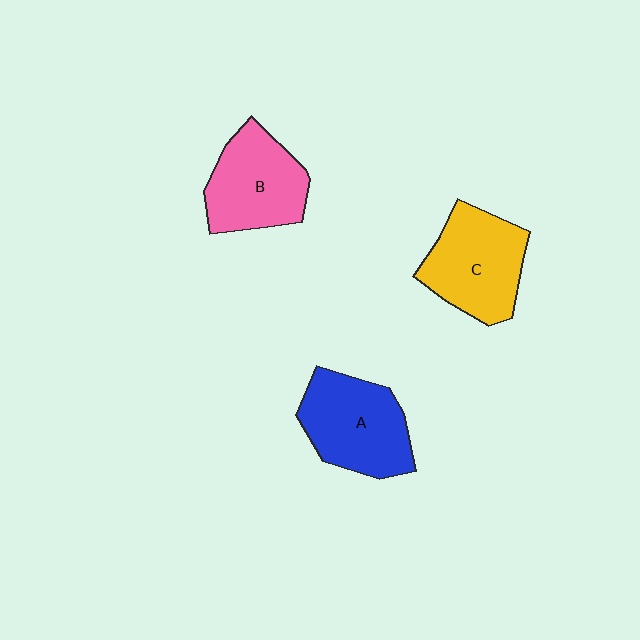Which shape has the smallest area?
Shape B (pink).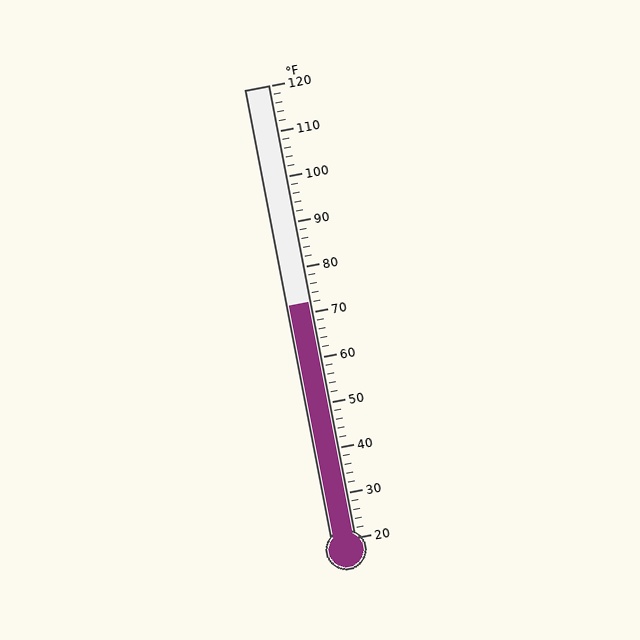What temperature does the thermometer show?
The thermometer shows approximately 72°F.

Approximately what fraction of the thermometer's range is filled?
The thermometer is filled to approximately 50% of its range.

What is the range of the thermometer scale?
The thermometer scale ranges from 20°F to 120°F.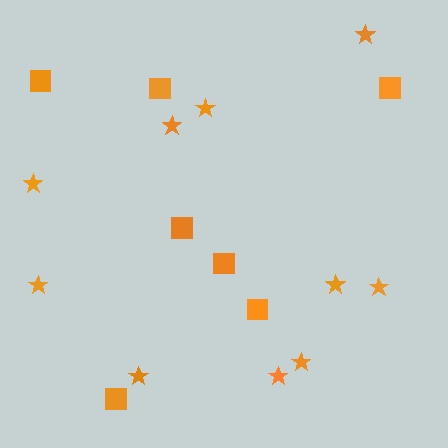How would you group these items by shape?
There are 2 groups: one group of stars (10) and one group of squares (7).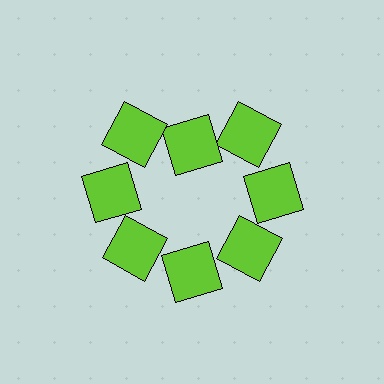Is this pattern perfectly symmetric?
No. The 8 lime squares are arranged in a ring, but one element near the 12 o'clock position is pulled inward toward the center, breaking the 8-fold rotational symmetry.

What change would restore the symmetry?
The symmetry would be restored by moving it outward, back onto the ring so that all 8 squares sit at equal angles and equal distance from the center.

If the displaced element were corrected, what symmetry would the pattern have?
It would have 8-fold rotational symmetry — the pattern would map onto itself every 45 degrees.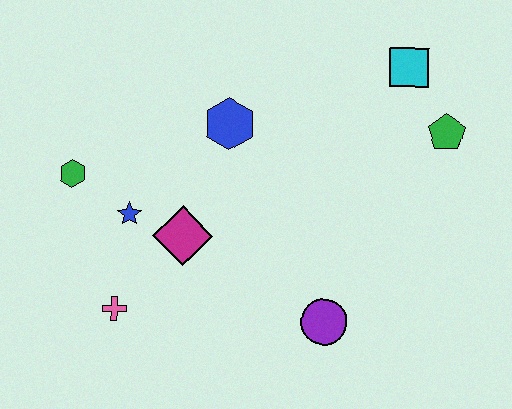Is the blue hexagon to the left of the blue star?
No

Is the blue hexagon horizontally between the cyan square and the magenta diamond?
Yes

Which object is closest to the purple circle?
The magenta diamond is closest to the purple circle.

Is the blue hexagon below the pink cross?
No